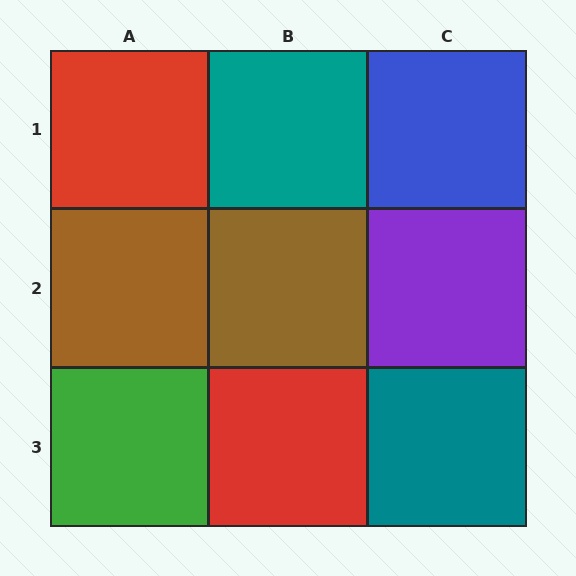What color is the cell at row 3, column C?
Teal.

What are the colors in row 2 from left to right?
Brown, brown, purple.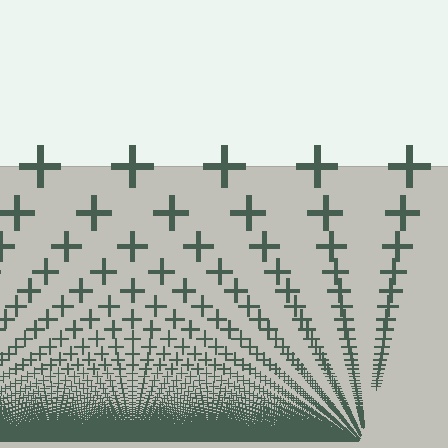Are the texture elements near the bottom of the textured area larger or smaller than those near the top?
Smaller. The gradient is inverted — elements near the bottom are smaller and denser.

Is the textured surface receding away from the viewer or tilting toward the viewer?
The surface appears to tilt toward the viewer. Texture elements get larger and sparser toward the top.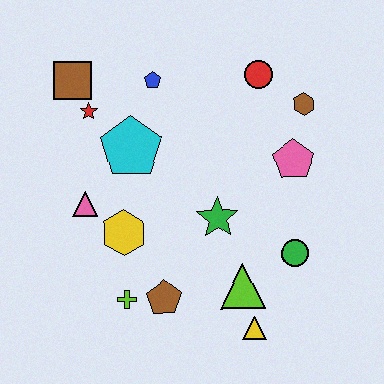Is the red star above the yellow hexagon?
Yes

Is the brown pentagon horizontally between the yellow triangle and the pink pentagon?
No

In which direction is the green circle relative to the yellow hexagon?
The green circle is to the right of the yellow hexagon.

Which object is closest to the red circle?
The brown hexagon is closest to the red circle.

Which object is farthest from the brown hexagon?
The lime cross is farthest from the brown hexagon.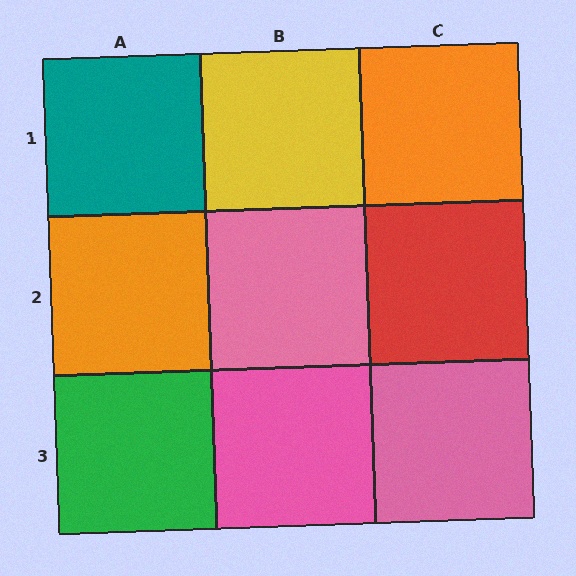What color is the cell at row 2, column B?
Pink.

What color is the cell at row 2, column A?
Orange.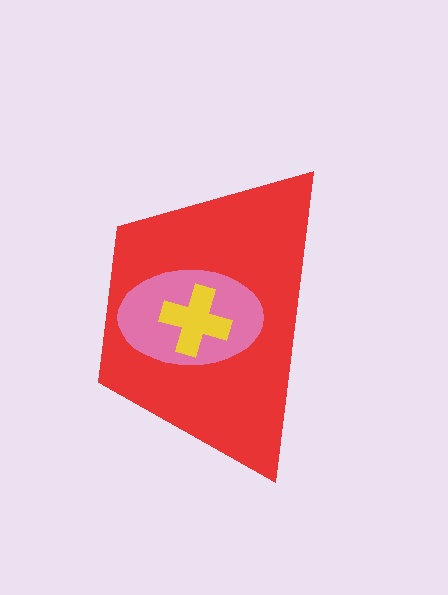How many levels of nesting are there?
3.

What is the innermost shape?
The yellow cross.